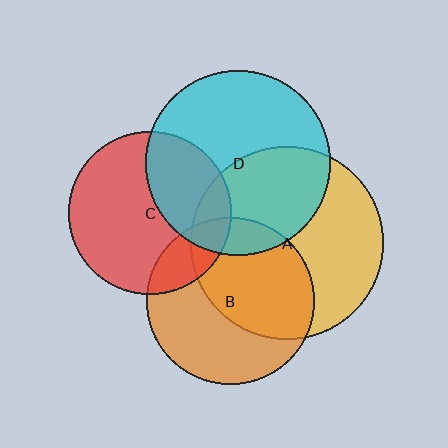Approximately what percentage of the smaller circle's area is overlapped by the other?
Approximately 15%.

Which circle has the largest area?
Circle A (yellow).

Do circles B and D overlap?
Yes.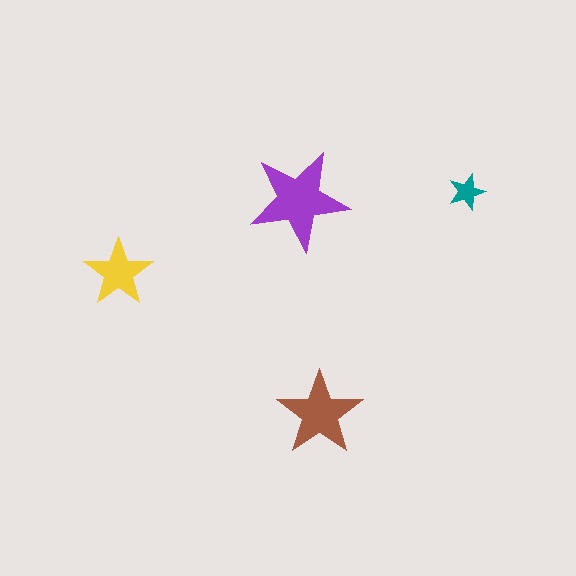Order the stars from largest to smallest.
the purple one, the brown one, the yellow one, the teal one.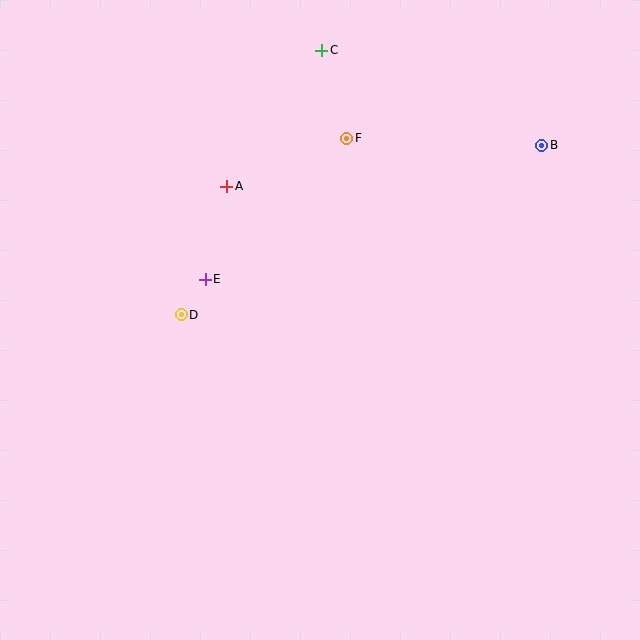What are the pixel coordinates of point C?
Point C is at (322, 50).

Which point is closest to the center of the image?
Point E at (205, 279) is closest to the center.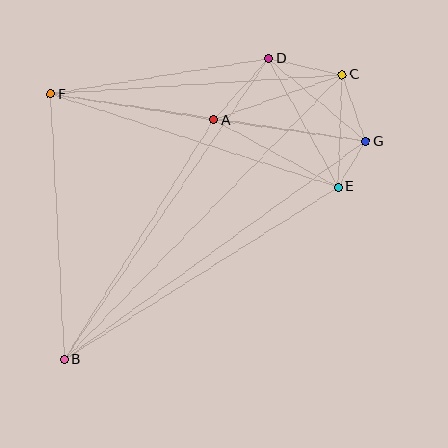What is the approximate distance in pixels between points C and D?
The distance between C and D is approximately 75 pixels.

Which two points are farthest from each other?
Points B and C are farthest from each other.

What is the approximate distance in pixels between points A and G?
The distance between A and G is approximately 153 pixels.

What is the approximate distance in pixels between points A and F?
The distance between A and F is approximately 165 pixels.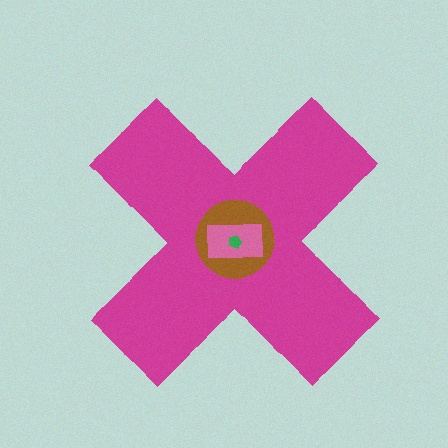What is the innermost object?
The green pentagon.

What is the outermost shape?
The magenta cross.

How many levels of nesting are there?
4.